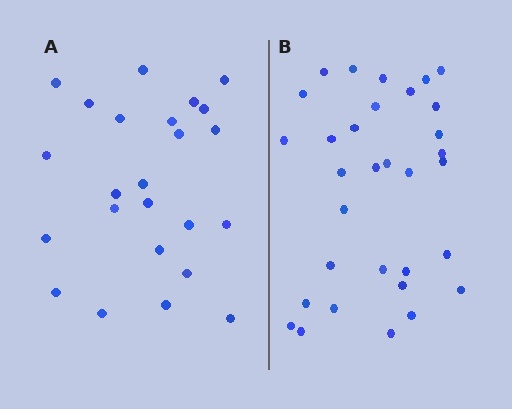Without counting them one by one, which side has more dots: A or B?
Region B (the right region) has more dots.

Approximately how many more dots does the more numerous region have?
Region B has roughly 8 or so more dots than region A.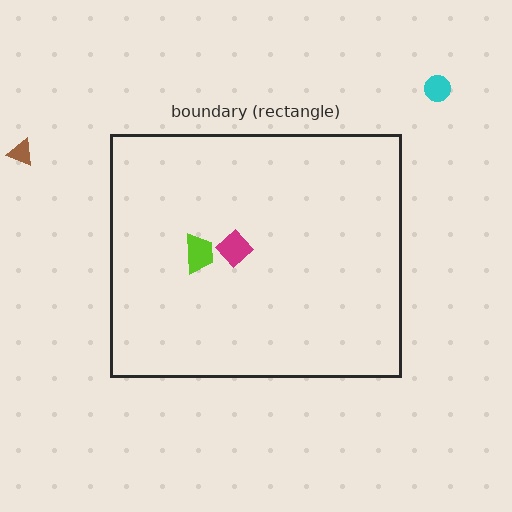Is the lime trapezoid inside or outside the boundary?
Inside.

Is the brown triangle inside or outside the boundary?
Outside.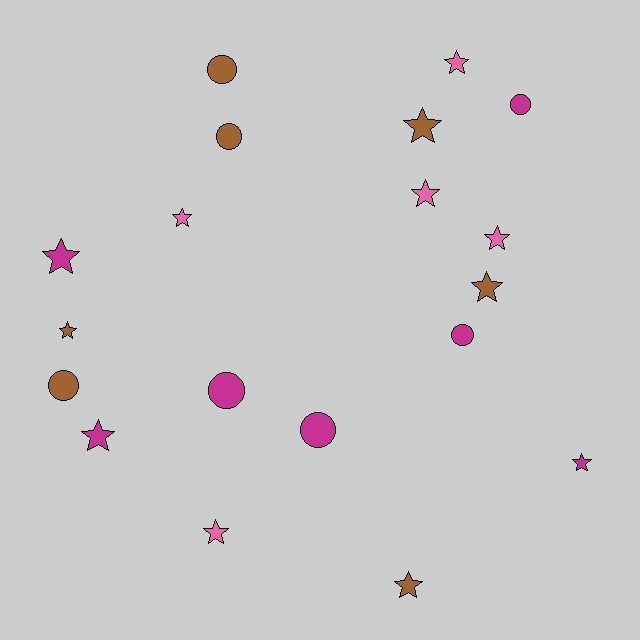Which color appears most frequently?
Brown, with 7 objects.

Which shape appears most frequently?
Star, with 12 objects.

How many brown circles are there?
There are 3 brown circles.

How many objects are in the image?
There are 19 objects.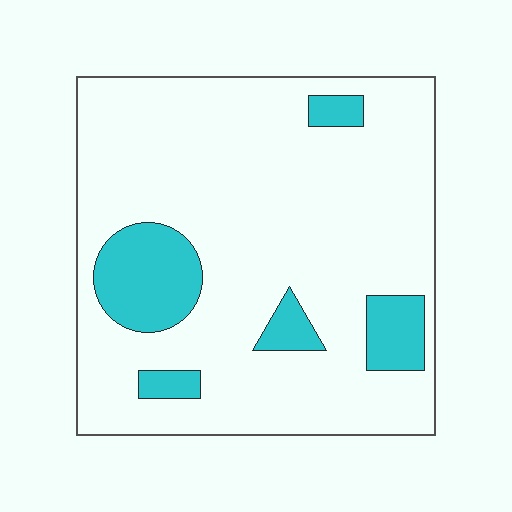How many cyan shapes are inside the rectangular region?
5.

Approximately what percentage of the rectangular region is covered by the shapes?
Approximately 15%.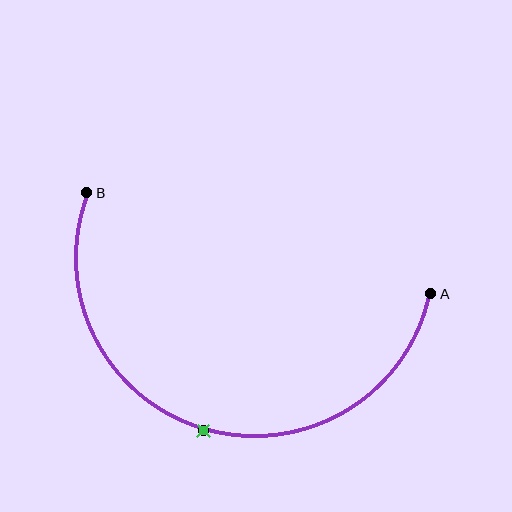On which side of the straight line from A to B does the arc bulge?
The arc bulges below the straight line connecting A and B.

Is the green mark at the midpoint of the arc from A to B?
Yes. The green mark lies on the arc at equal arc-length from both A and B — it is the arc midpoint.